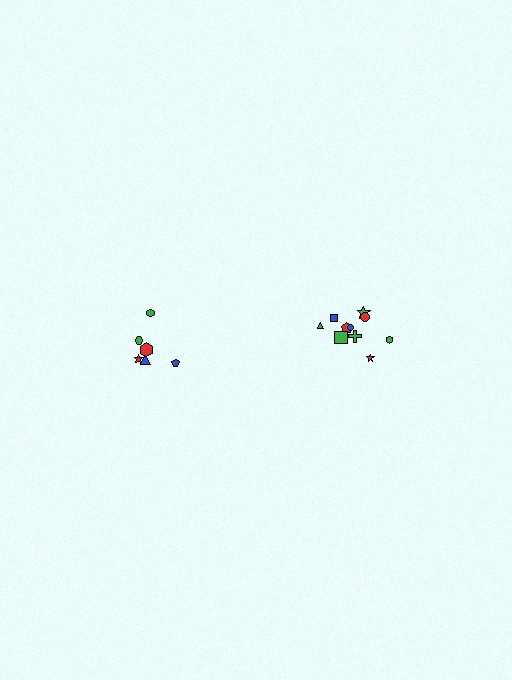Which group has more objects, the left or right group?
The right group.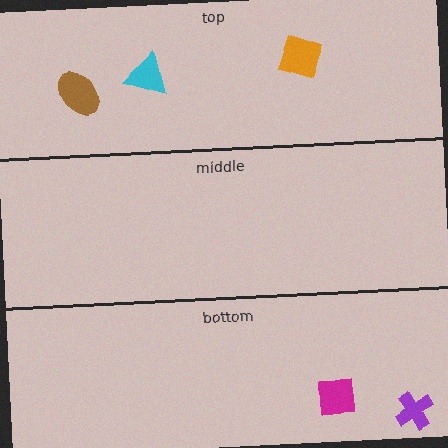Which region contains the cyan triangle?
The top region.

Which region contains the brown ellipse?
The top region.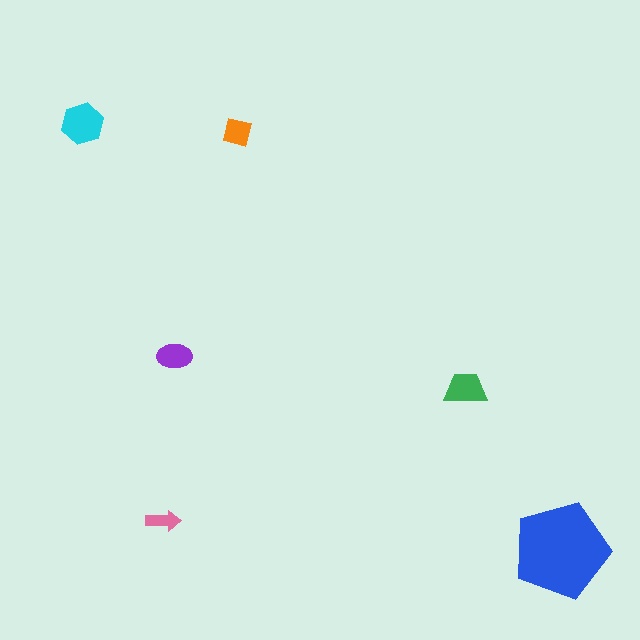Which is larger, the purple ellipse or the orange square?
The purple ellipse.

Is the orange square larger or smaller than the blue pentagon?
Smaller.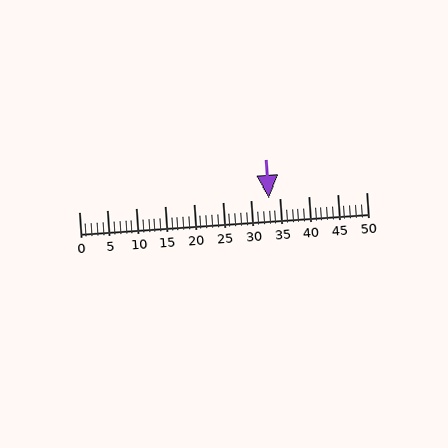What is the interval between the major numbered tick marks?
The major tick marks are spaced 5 units apart.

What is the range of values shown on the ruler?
The ruler shows values from 0 to 50.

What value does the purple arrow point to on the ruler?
The purple arrow points to approximately 33.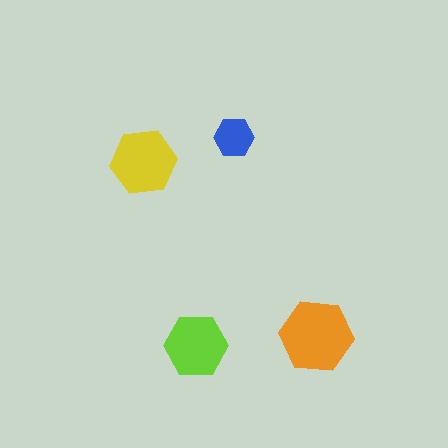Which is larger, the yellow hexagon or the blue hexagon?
The yellow one.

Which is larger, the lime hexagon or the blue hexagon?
The lime one.